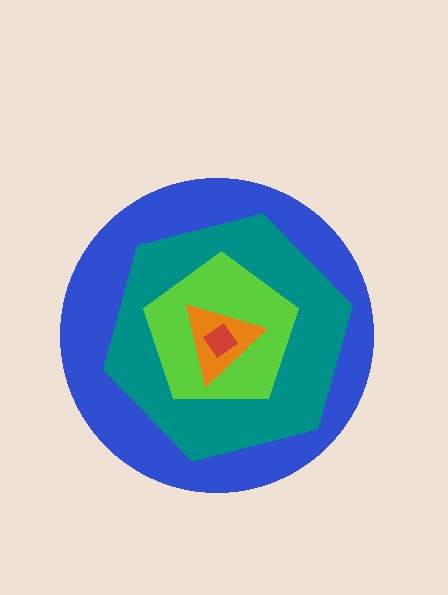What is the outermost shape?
The blue circle.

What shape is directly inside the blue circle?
The teal hexagon.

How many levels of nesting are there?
5.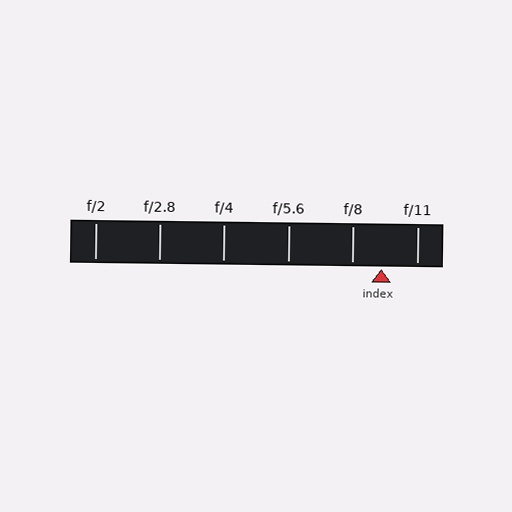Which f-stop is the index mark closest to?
The index mark is closest to f/8.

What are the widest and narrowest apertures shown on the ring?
The widest aperture shown is f/2 and the narrowest is f/11.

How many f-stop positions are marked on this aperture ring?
There are 6 f-stop positions marked.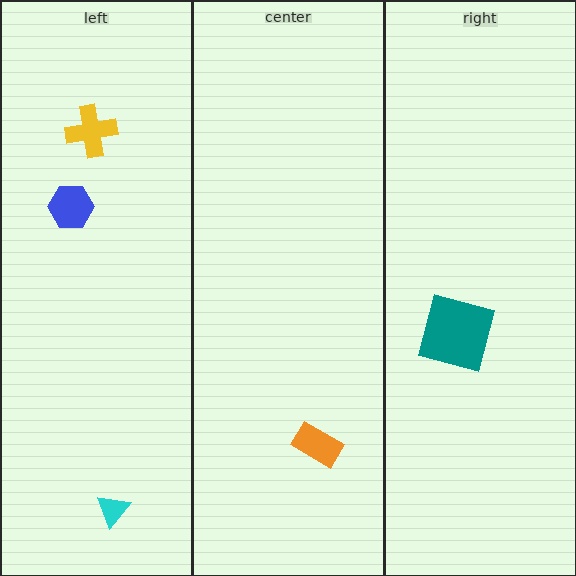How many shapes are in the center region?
1.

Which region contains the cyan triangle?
The left region.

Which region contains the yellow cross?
The left region.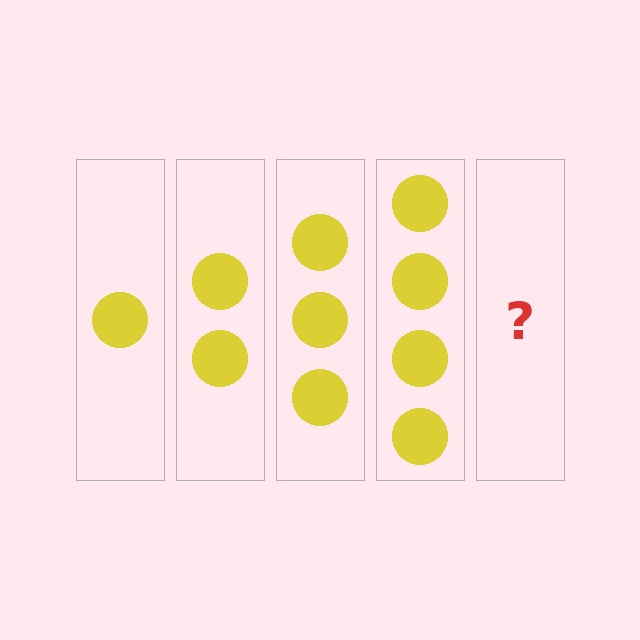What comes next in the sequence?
The next element should be 5 circles.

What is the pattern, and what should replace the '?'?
The pattern is that each step adds one more circle. The '?' should be 5 circles.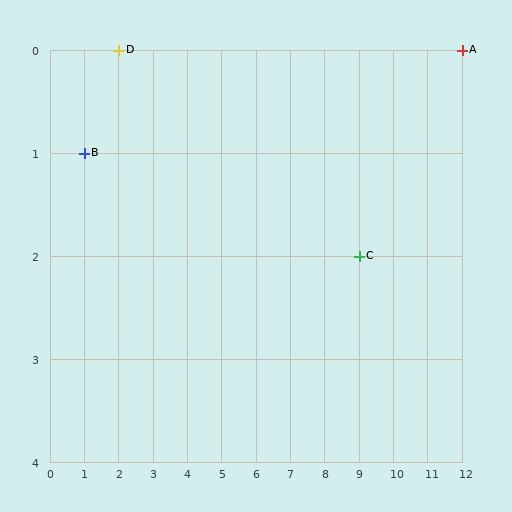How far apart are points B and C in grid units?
Points B and C are 8 columns and 1 row apart (about 8.1 grid units diagonally).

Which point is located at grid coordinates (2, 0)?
Point D is at (2, 0).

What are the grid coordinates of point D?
Point D is at grid coordinates (2, 0).